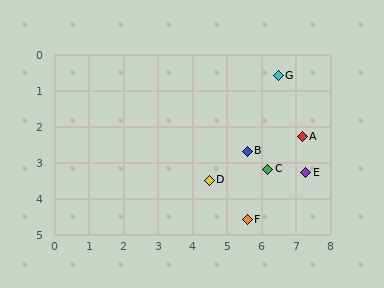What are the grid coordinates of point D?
Point D is at approximately (4.5, 3.5).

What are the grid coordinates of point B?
Point B is at approximately (5.6, 2.7).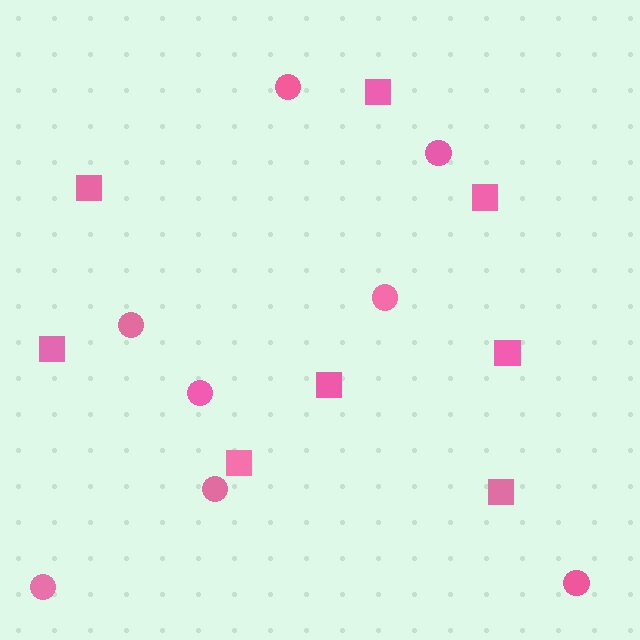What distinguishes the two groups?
There are 2 groups: one group of squares (8) and one group of circles (8).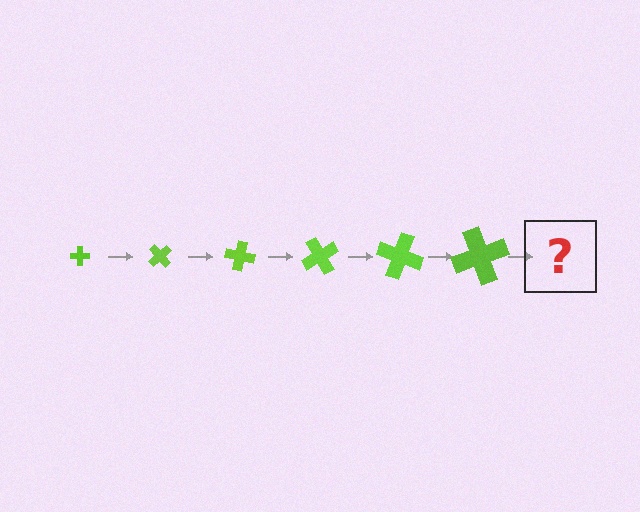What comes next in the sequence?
The next element should be a cross, larger than the previous one and rotated 300 degrees from the start.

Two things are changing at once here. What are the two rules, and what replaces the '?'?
The two rules are that the cross grows larger each step and it rotates 50 degrees each step. The '?' should be a cross, larger than the previous one and rotated 300 degrees from the start.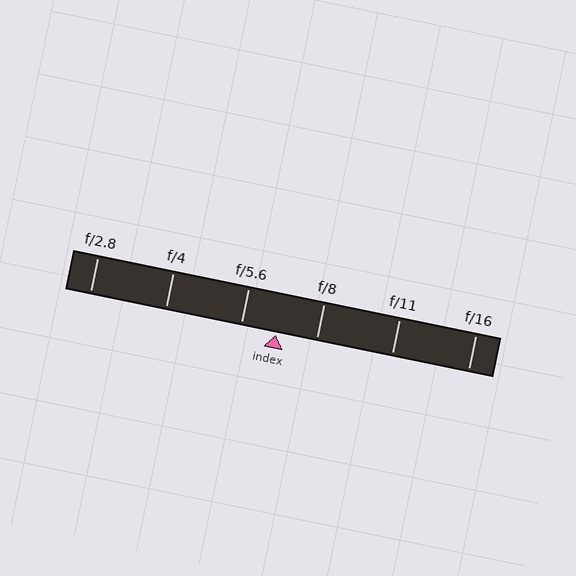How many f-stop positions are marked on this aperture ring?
There are 6 f-stop positions marked.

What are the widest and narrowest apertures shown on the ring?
The widest aperture shown is f/2.8 and the narrowest is f/16.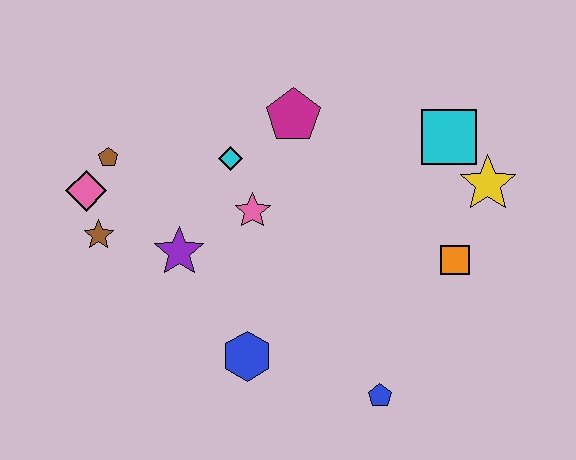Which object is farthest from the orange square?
The pink diamond is farthest from the orange square.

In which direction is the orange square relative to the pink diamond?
The orange square is to the right of the pink diamond.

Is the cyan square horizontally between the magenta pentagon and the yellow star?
Yes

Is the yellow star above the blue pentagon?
Yes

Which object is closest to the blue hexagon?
The purple star is closest to the blue hexagon.